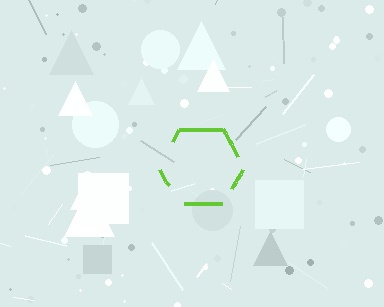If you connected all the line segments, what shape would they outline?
They would outline a hexagon.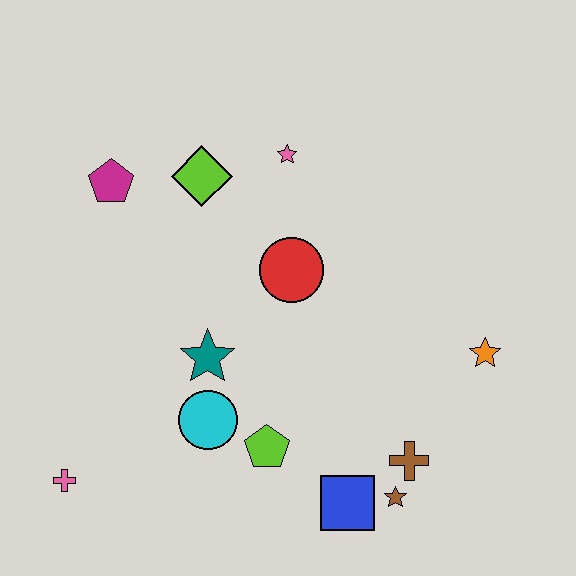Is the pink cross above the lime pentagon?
No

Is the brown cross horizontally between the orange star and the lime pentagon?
Yes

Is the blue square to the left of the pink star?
No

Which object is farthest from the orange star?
The pink cross is farthest from the orange star.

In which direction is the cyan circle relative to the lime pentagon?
The cyan circle is to the left of the lime pentagon.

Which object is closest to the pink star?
The lime diamond is closest to the pink star.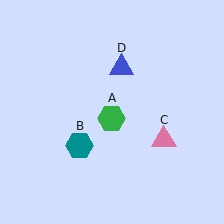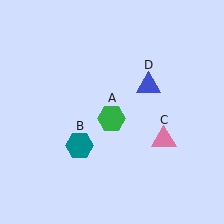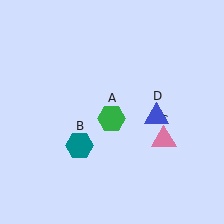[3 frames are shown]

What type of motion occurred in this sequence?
The blue triangle (object D) rotated clockwise around the center of the scene.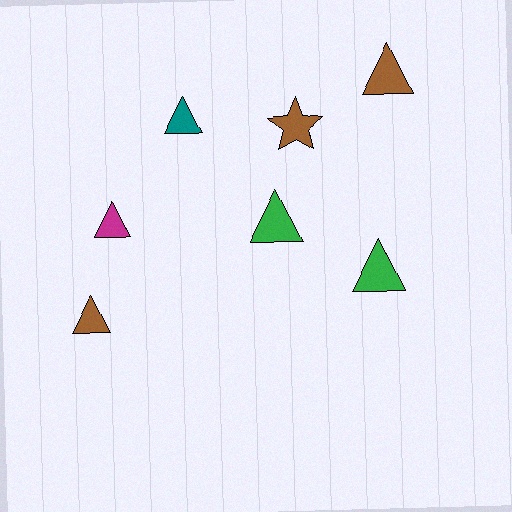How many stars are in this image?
There is 1 star.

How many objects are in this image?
There are 7 objects.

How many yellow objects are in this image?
There are no yellow objects.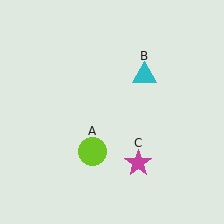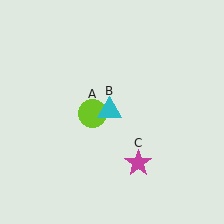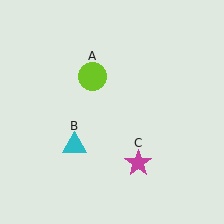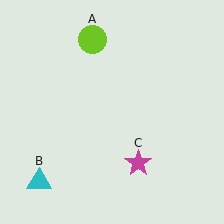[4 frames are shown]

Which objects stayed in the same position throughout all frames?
Magenta star (object C) remained stationary.